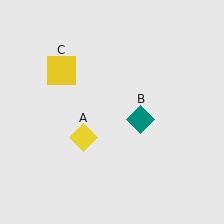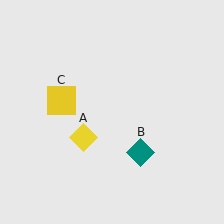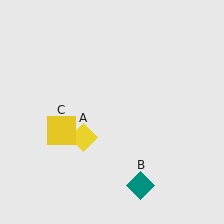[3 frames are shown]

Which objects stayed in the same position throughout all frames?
Yellow diamond (object A) remained stationary.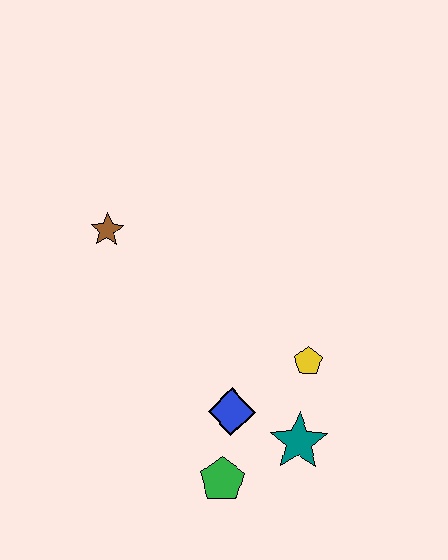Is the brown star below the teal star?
No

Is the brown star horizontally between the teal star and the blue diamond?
No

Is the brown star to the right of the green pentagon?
No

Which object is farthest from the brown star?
The teal star is farthest from the brown star.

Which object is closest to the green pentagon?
The blue diamond is closest to the green pentagon.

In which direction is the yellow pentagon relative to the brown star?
The yellow pentagon is to the right of the brown star.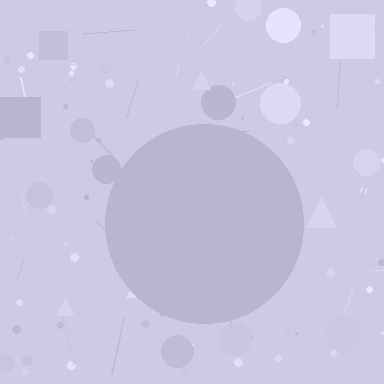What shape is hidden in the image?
A circle is hidden in the image.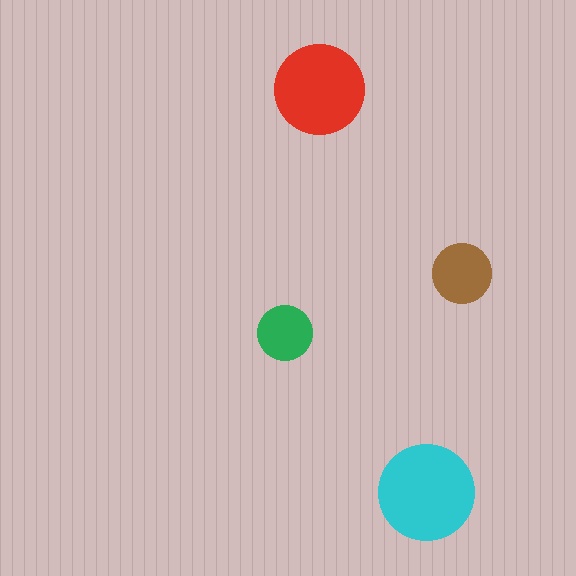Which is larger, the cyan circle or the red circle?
The cyan one.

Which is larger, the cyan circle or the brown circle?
The cyan one.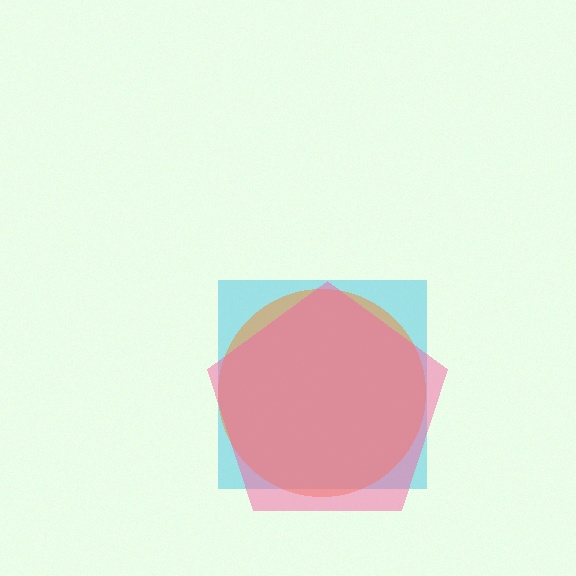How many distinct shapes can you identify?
There are 3 distinct shapes: a cyan square, an orange circle, a pink pentagon.